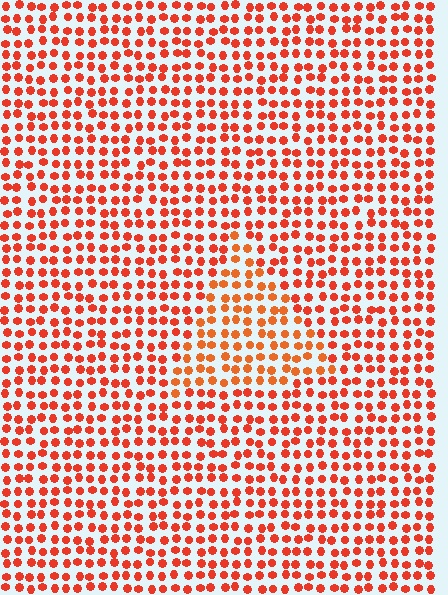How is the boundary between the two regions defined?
The boundary is defined purely by a slight shift in hue (about 15 degrees). Spacing, size, and orientation are identical on both sides.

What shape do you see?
I see a triangle.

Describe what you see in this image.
The image is filled with small red elements in a uniform arrangement. A triangle-shaped region is visible where the elements are tinted to a slightly different hue, forming a subtle color boundary.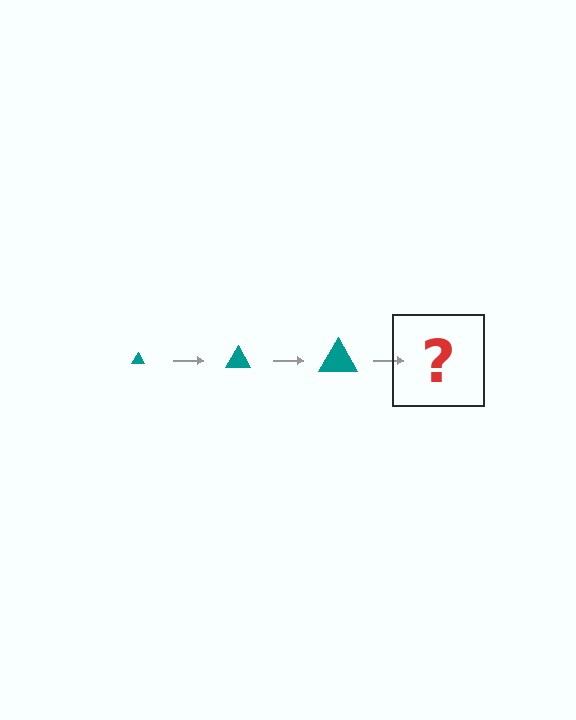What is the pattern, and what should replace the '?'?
The pattern is that the triangle gets progressively larger each step. The '?' should be a teal triangle, larger than the previous one.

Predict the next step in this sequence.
The next step is a teal triangle, larger than the previous one.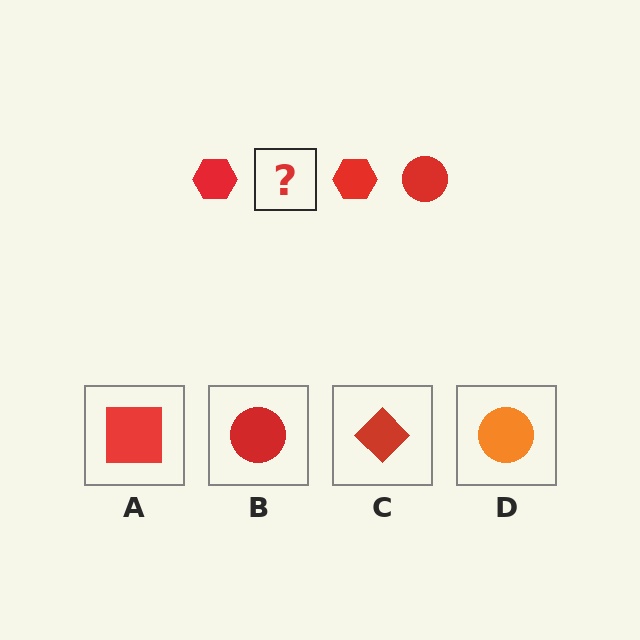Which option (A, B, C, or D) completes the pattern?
B.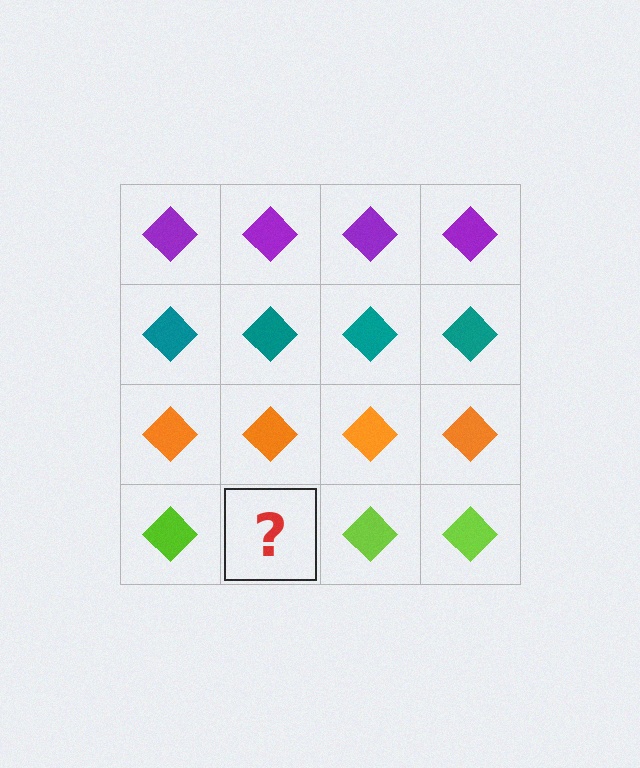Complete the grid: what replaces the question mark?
The question mark should be replaced with a lime diamond.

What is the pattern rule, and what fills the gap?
The rule is that each row has a consistent color. The gap should be filled with a lime diamond.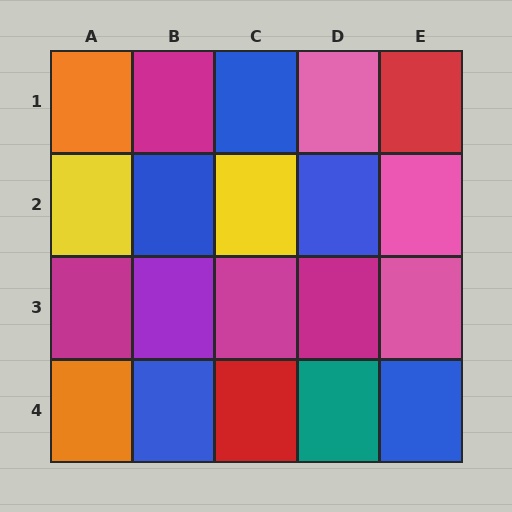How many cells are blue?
5 cells are blue.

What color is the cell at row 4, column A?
Orange.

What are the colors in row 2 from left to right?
Yellow, blue, yellow, blue, pink.